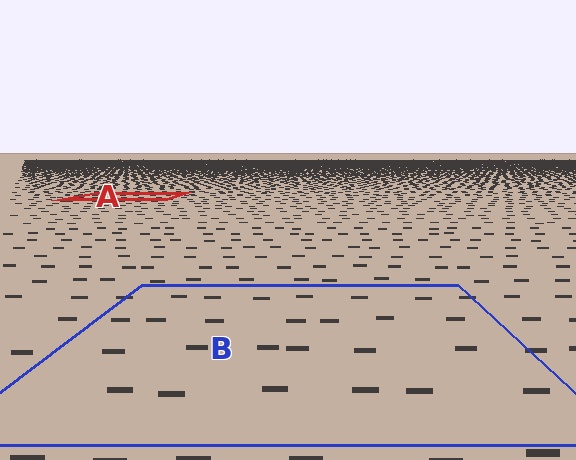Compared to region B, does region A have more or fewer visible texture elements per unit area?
Region A has more texture elements per unit area — they are packed more densely because it is farther away.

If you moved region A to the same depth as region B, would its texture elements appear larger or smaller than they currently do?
They would appear larger. At a closer depth, the same texture elements are projected at a bigger on-screen size.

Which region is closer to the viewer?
Region B is closer. The texture elements there are larger and more spread out.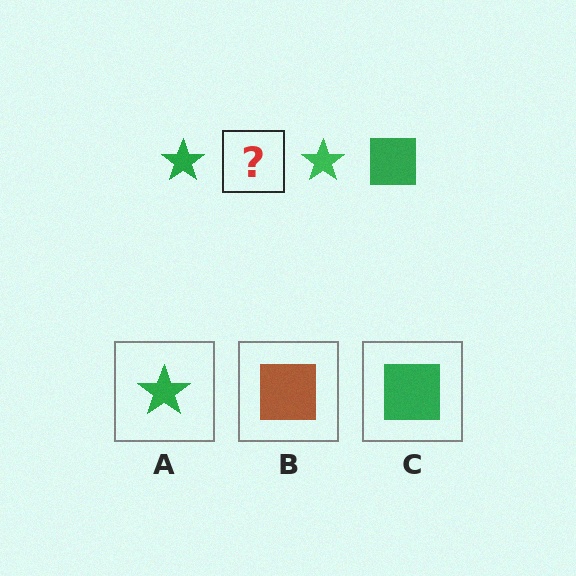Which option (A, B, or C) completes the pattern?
C.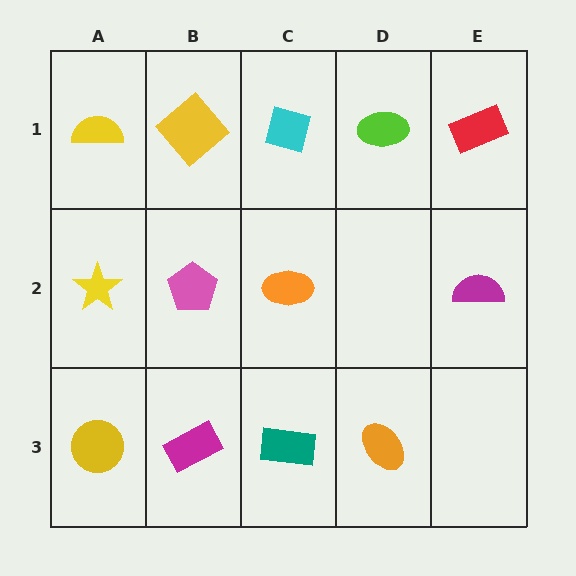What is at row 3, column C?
A teal rectangle.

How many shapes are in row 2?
4 shapes.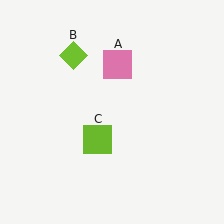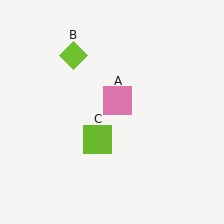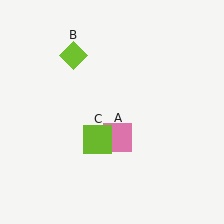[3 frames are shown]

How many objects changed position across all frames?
1 object changed position: pink square (object A).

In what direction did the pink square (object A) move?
The pink square (object A) moved down.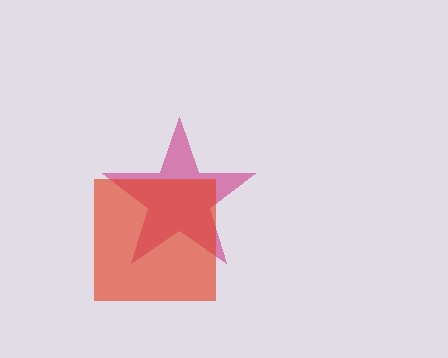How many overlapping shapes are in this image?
There are 2 overlapping shapes in the image.